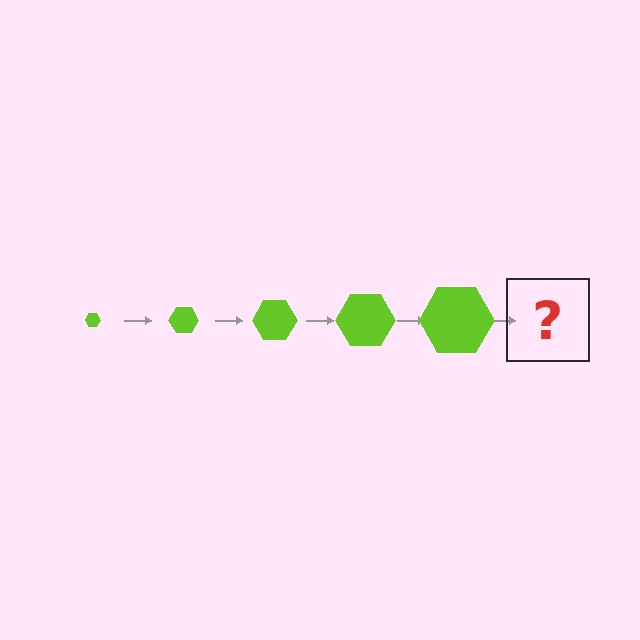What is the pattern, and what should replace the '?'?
The pattern is that the hexagon gets progressively larger each step. The '?' should be a lime hexagon, larger than the previous one.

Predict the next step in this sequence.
The next step is a lime hexagon, larger than the previous one.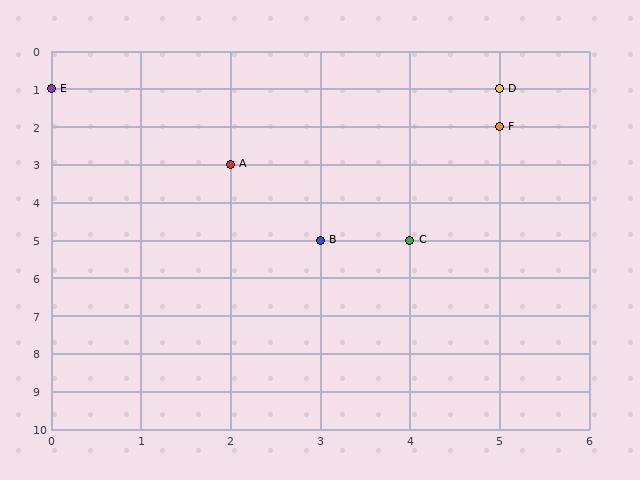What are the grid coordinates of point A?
Point A is at grid coordinates (2, 3).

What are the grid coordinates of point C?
Point C is at grid coordinates (4, 5).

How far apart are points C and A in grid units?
Points C and A are 2 columns and 2 rows apart (about 2.8 grid units diagonally).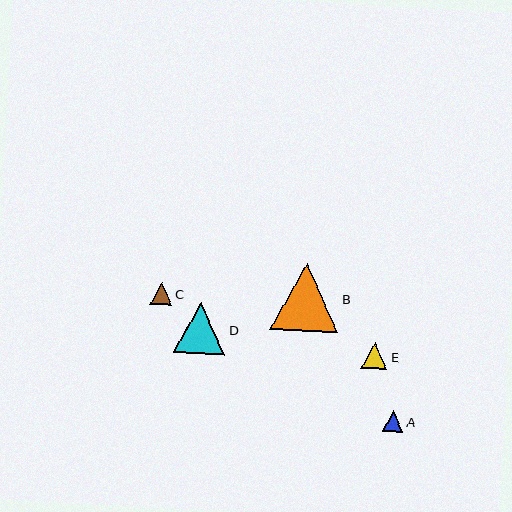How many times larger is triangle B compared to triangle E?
Triangle B is approximately 2.6 times the size of triangle E.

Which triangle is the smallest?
Triangle A is the smallest with a size of approximately 21 pixels.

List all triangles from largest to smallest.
From largest to smallest: B, D, E, C, A.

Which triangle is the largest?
Triangle B is the largest with a size of approximately 68 pixels.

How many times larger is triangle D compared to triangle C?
Triangle D is approximately 2.3 times the size of triangle C.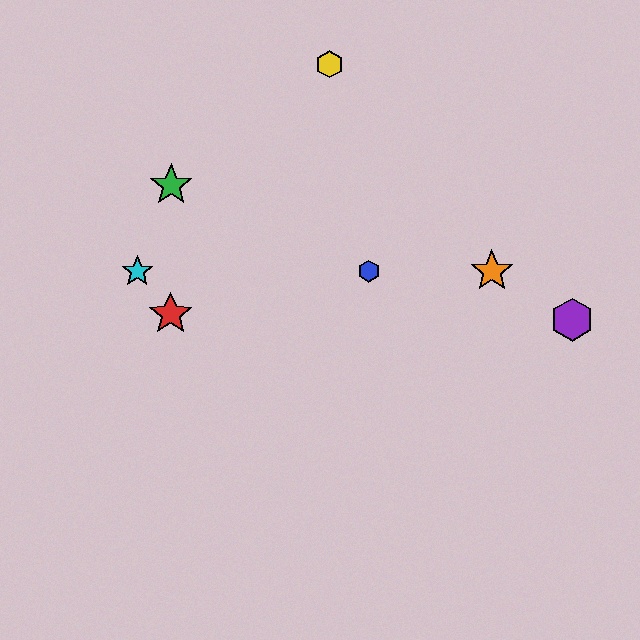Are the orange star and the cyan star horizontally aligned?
Yes, both are at y≈271.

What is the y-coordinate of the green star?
The green star is at y≈185.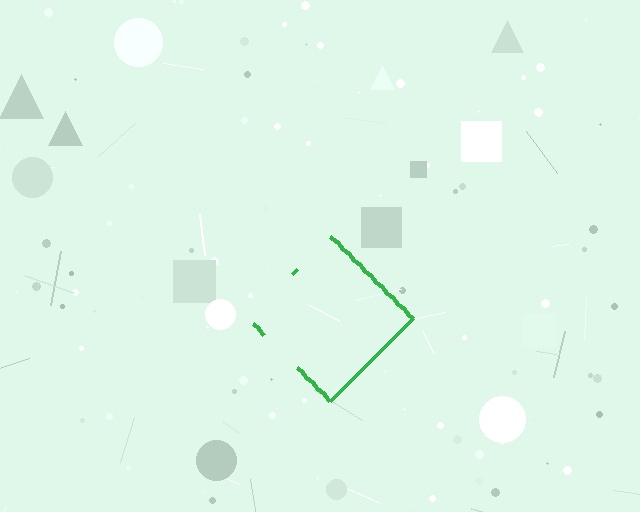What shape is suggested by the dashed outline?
The dashed outline suggests a diamond.